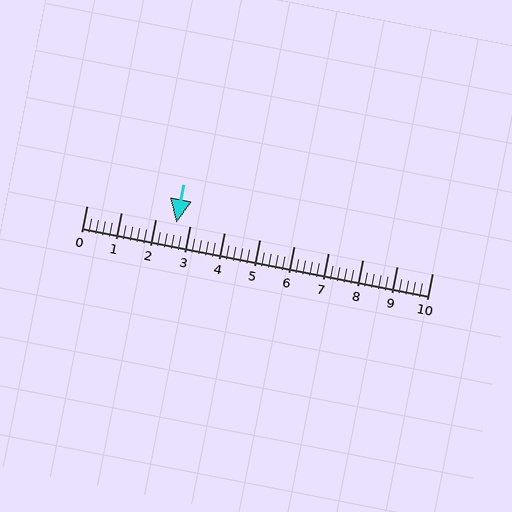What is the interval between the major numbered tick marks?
The major tick marks are spaced 1 units apart.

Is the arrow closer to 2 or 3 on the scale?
The arrow is closer to 3.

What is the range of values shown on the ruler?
The ruler shows values from 0 to 10.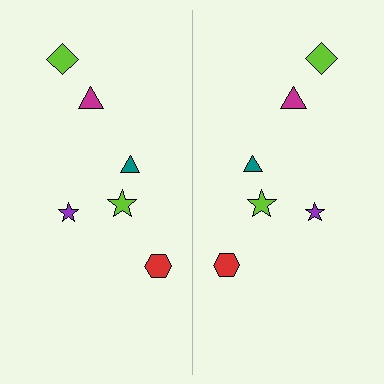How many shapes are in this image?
There are 12 shapes in this image.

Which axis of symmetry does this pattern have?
The pattern has a vertical axis of symmetry running through the center of the image.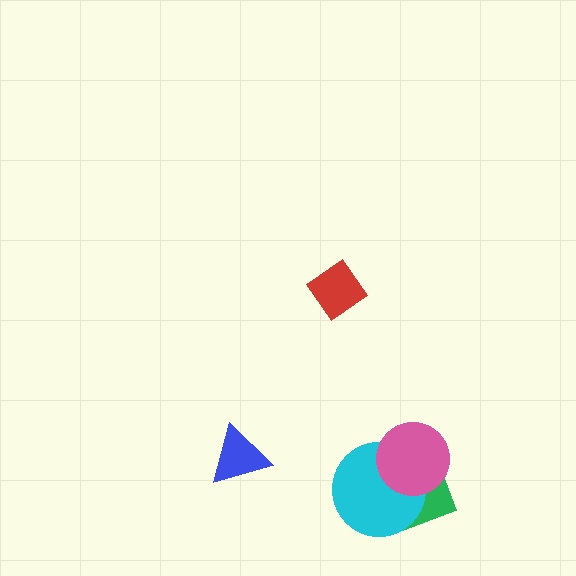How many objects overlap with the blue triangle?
0 objects overlap with the blue triangle.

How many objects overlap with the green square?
2 objects overlap with the green square.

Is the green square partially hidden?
Yes, it is partially covered by another shape.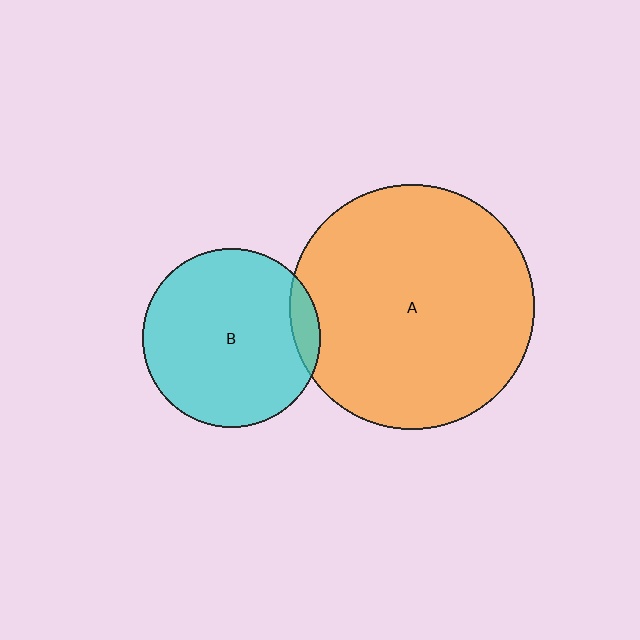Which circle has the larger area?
Circle A (orange).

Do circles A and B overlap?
Yes.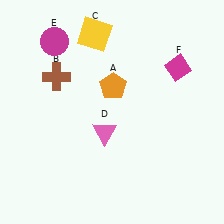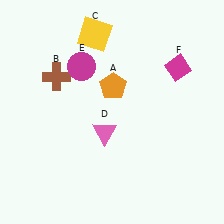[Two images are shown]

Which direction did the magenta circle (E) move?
The magenta circle (E) moved right.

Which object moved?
The magenta circle (E) moved right.